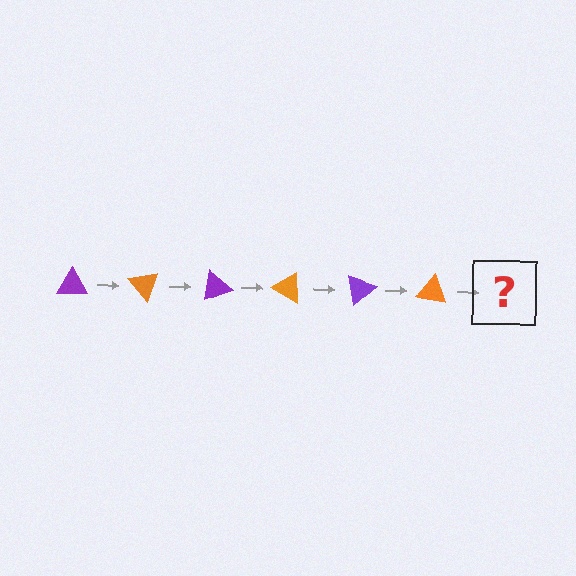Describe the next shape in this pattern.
It should be a purple triangle, rotated 300 degrees from the start.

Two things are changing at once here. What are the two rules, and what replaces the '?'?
The two rules are that it rotates 50 degrees each step and the color cycles through purple and orange. The '?' should be a purple triangle, rotated 300 degrees from the start.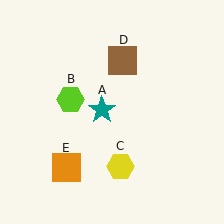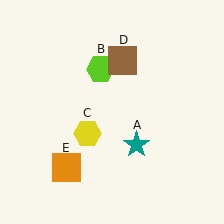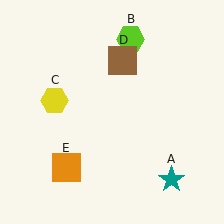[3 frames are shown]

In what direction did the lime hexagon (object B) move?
The lime hexagon (object B) moved up and to the right.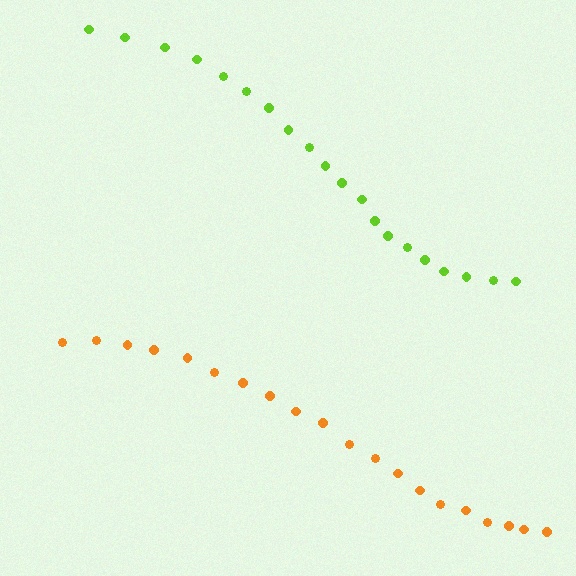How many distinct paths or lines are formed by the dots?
There are 2 distinct paths.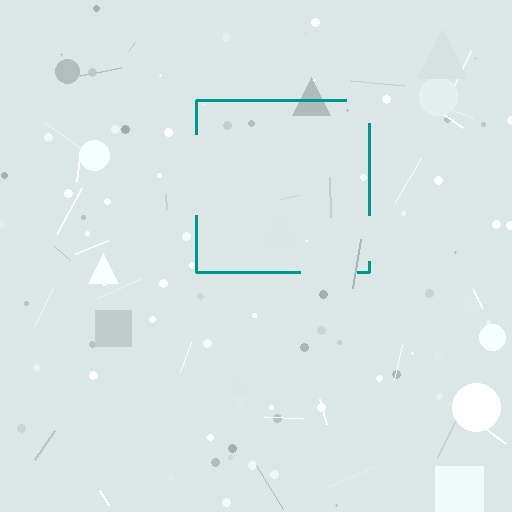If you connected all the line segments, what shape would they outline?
They would outline a square.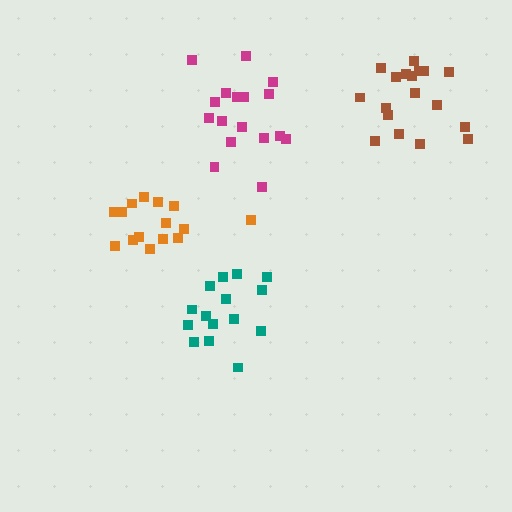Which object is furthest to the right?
The brown cluster is rightmost.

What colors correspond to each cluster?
The clusters are colored: orange, teal, brown, magenta.